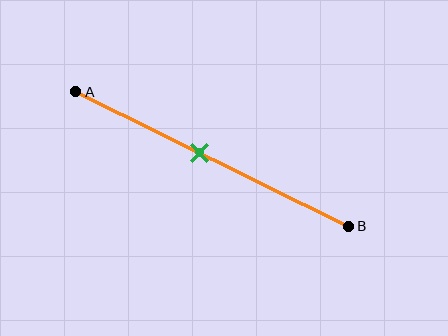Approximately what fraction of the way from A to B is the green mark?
The green mark is approximately 45% of the way from A to B.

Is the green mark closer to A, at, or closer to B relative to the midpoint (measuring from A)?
The green mark is closer to point A than the midpoint of segment AB.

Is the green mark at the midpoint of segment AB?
No, the mark is at about 45% from A, not at the 50% midpoint.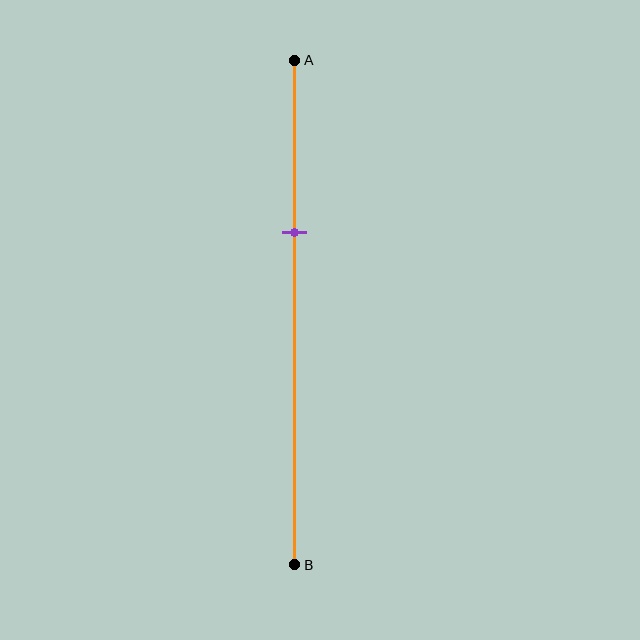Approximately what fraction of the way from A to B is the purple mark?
The purple mark is approximately 35% of the way from A to B.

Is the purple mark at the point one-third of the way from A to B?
Yes, the mark is approximately at the one-third point.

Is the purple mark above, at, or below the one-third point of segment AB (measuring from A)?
The purple mark is approximately at the one-third point of segment AB.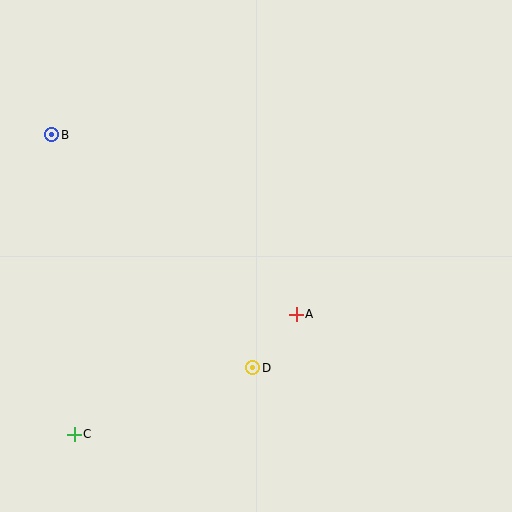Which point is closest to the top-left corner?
Point B is closest to the top-left corner.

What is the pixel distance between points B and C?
The distance between B and C is 300 pixels.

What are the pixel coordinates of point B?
Point B is at (52, 135).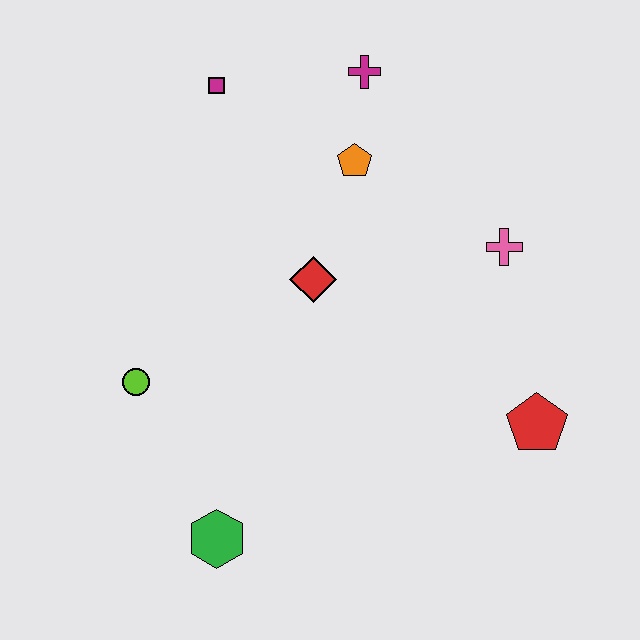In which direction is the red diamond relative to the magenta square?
The red diamond is below the magenta square.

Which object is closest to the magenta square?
The magenta cross is closest to the magenta square.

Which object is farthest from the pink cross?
The green hexagon is farthest from the pink cross.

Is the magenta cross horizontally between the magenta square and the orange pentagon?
No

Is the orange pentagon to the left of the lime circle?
No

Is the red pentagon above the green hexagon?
Yes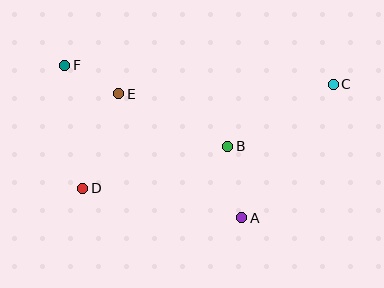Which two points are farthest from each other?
Points C and D are farthest from each other.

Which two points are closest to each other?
Points E and F are closest to each other.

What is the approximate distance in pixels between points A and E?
The distance between A and E is approximately 175 pixels.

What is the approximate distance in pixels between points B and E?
The distance between B and E is approximately 121 pixels.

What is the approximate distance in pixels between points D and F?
The distance between D and F is approximately 124 pixels.